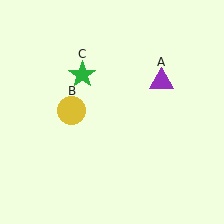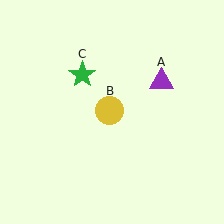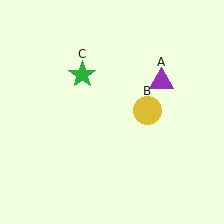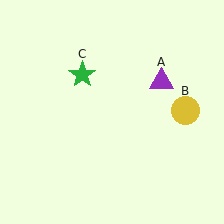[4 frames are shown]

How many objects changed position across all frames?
1 object changed position: yellow circle (object B).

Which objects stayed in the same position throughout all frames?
Purple triangle (object A) and green star (object C) remained stationary.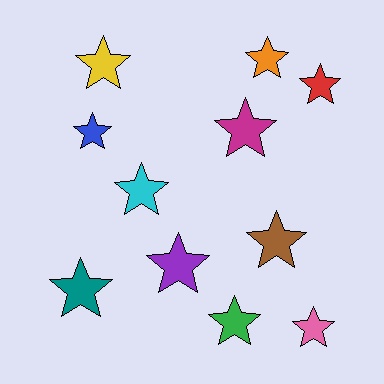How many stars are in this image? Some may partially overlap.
There are 11 stars.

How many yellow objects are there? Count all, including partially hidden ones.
There is 1 yellow object.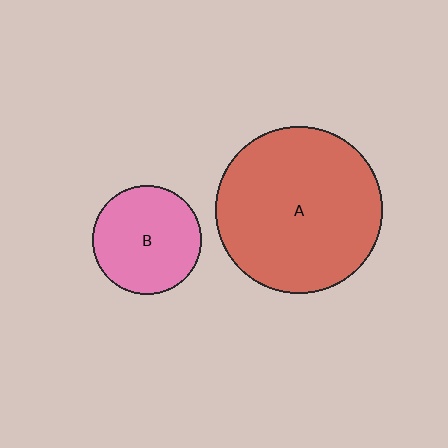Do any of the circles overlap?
No, none of the circles overlap.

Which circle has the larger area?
Circle A (red).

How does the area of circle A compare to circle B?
Approximately 2.3 times.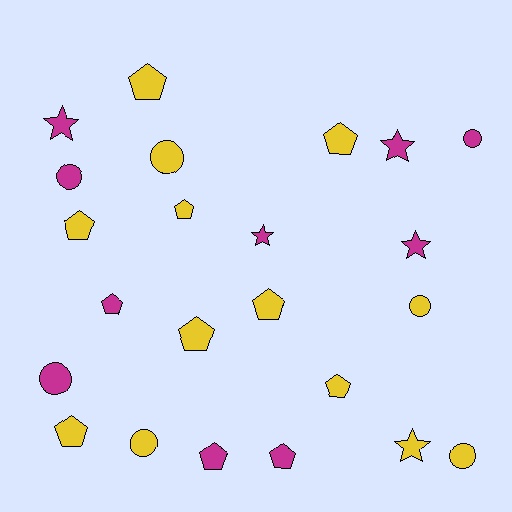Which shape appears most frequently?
Pentagon, with 11 objects.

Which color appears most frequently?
Yellow, with 13 objects.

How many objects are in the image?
There are 23 objects.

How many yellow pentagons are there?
There are 8 yellow pentagons.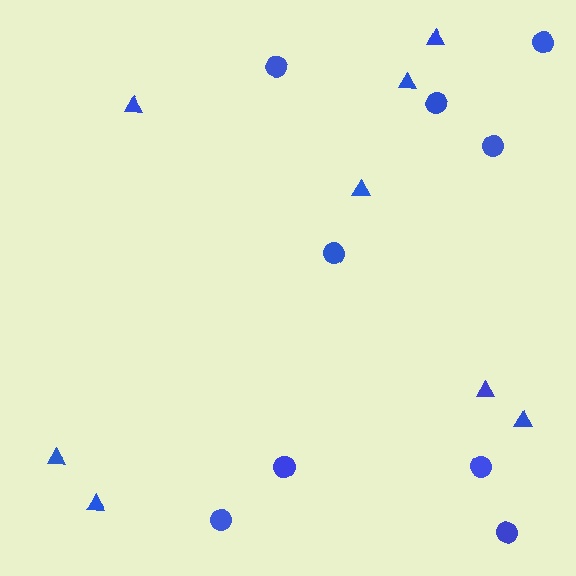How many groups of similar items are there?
There are 2 groups: one group of circles (9) and one group of triangles (8).